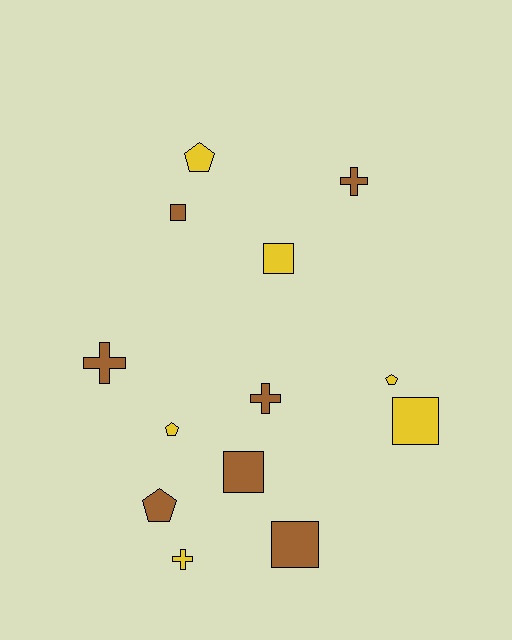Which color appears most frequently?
Brown, with 7 objects.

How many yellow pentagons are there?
There are 3 yellow pentagons.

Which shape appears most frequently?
Square, with 5 objects.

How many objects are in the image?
There are 13 objects.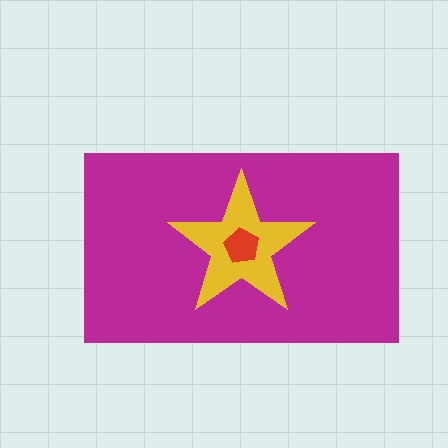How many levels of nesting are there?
3.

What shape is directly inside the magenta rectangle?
The yellow star.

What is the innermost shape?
The red pentagon.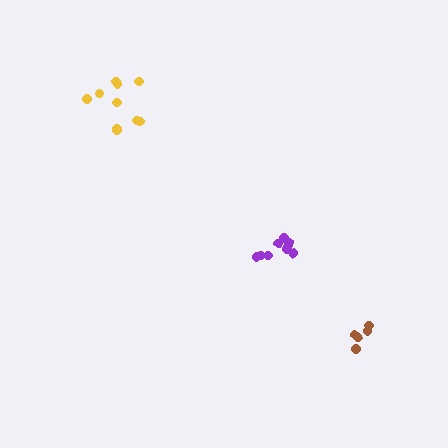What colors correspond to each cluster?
The clusters are colored: purple, brown, yellow.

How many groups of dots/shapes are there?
There are 3 groups.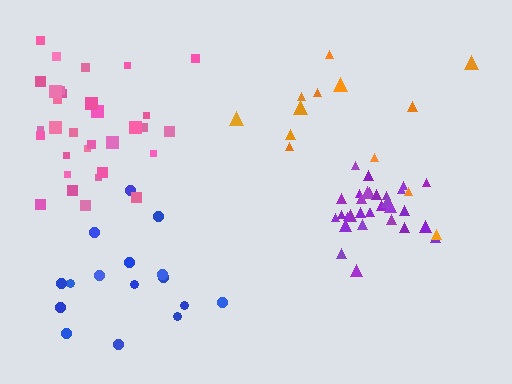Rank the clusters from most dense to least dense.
purple, pink, blue, orange.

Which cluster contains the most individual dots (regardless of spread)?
Pink (33).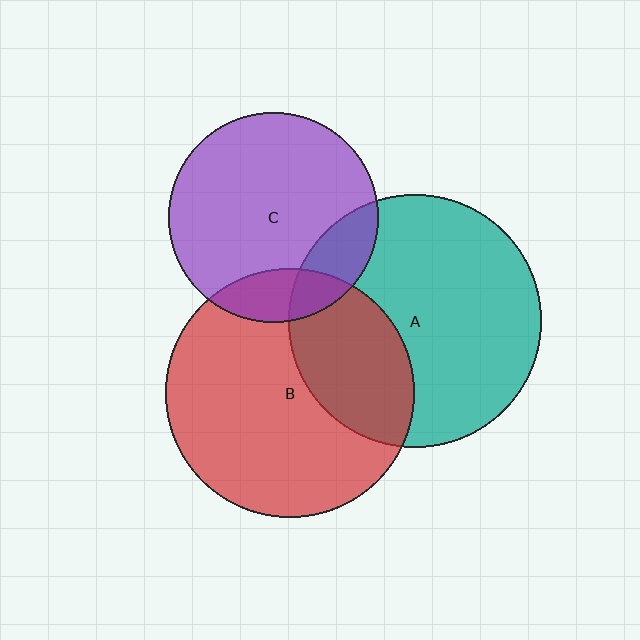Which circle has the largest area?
Circle A (teal).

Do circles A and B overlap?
Yes.